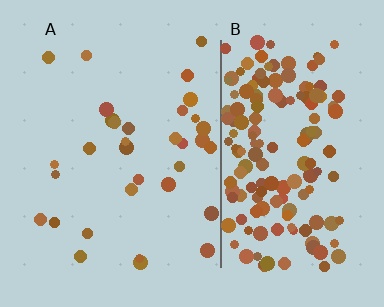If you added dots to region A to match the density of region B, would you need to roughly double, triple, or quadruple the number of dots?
Approximately quadruple.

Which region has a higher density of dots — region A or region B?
B (the right).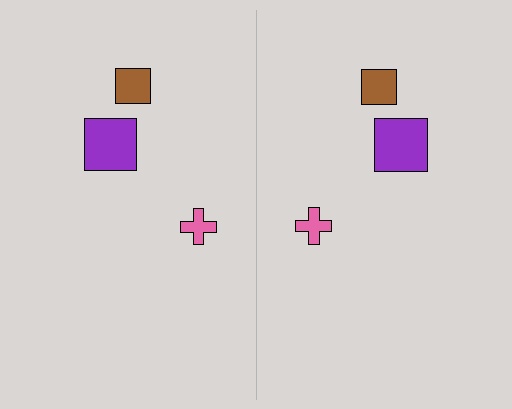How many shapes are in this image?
There are 6 shapes in this image.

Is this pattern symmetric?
Yes, this pattern has bilateral (reflection) symmetry.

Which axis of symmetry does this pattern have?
The pattern has a vertical axis of symmetry running through the center of the image.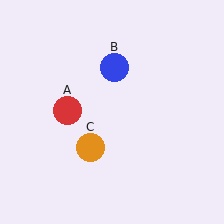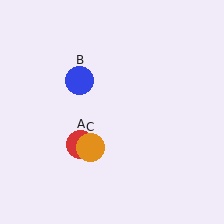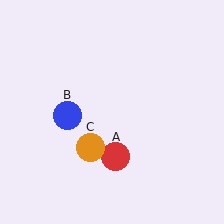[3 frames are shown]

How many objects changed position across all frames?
2 objects changed position: red circle (object A), blue circle (object B).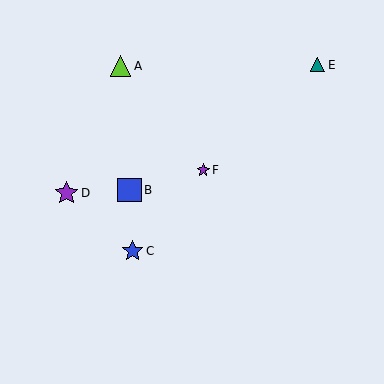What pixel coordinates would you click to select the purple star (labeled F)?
Click at (203, 170) to select the purple star F.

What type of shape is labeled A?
Shape A is a lime triangle.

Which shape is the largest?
The blue square (labeled B) is the largest.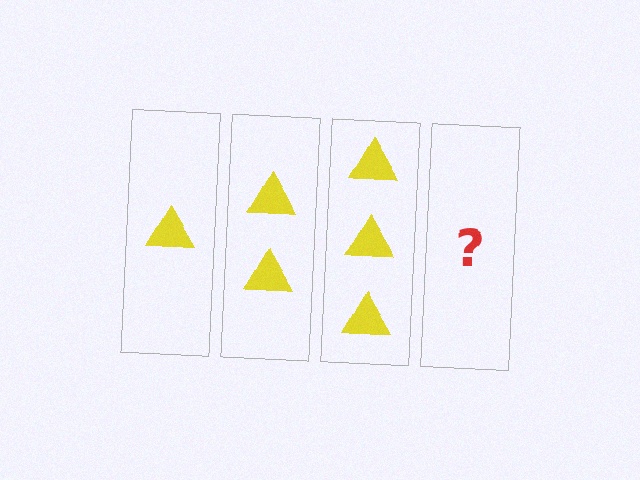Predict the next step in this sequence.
The next step is 4 triangles.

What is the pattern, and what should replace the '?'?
The pattern is that each step adds one more triangle. The '?' should be 4 triangles.